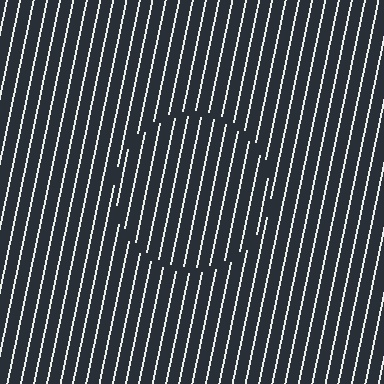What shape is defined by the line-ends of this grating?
An illusory circle. The interior of the shape contains the same grating, shifted by half a period — the contour is defined by the phase discontinuity where line-ends from the inner and outer gratings abut.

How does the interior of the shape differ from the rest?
The interior of the shape contains the same grating, shifted by half a period — the contour is defined by the phase discontinuity where line-ends from the inner and outer gratings abut.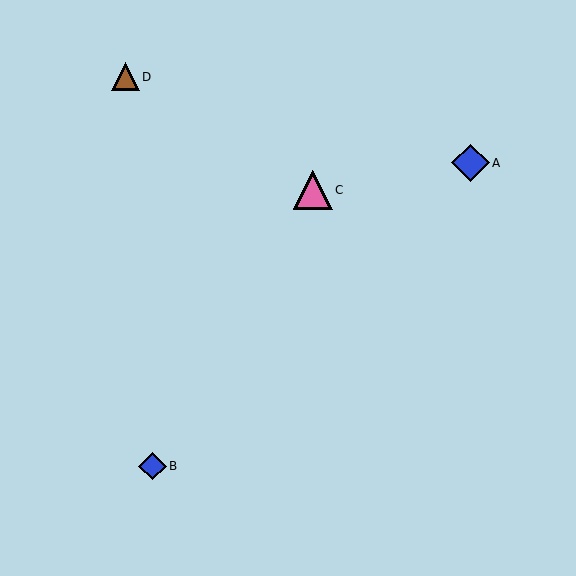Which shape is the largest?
The pink triangle (labeled C) is the largest.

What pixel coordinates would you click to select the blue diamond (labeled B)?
Click at (152, 466) to select the blue diamond B.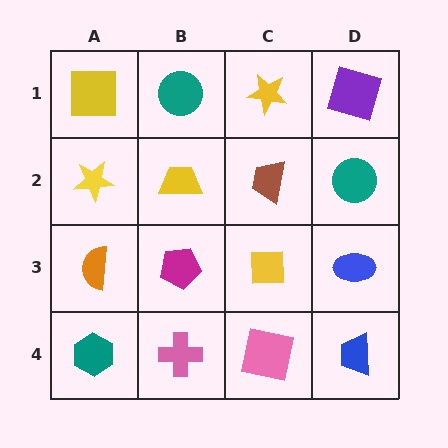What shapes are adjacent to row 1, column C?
A brown trapezoid (row 2, column C), a teal circle (row 1, column B), a purple square (row 1, column D).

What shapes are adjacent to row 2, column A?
A yellow square (row 1, column A), an orange semicircle (row 3, column A), a yellow trapezoid (row 2, column B).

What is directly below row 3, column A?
A teal hexagon.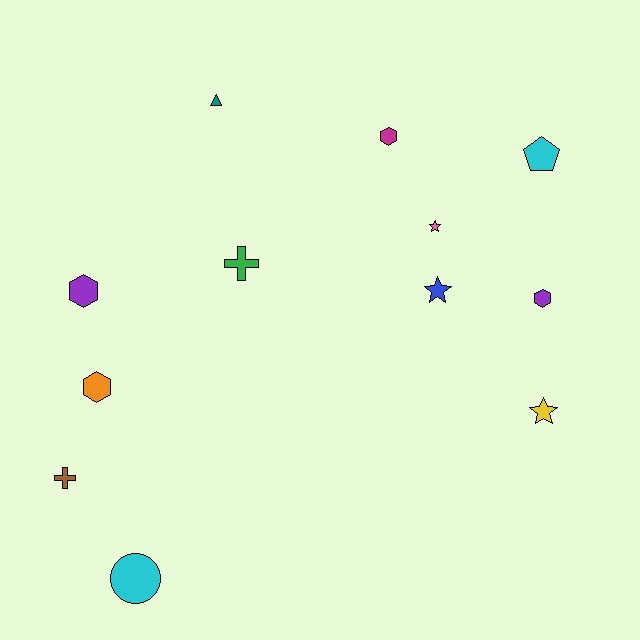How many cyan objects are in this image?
There are 2 cyan objects.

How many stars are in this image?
There are 3 stars.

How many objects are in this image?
There are 12 objects.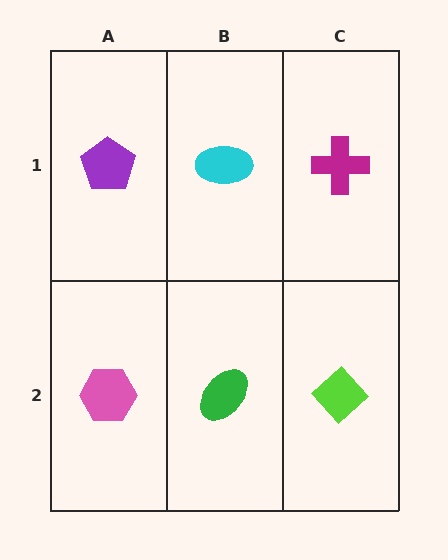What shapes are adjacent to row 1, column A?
A pink hexagon (row 2, column A), a cyan ellipse (row 1, column B).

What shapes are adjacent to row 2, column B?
A cyan ellipse (row 1, column B), a pink hexagon (row 2, column A), a lime diamond (row 2, column C).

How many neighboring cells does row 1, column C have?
2.